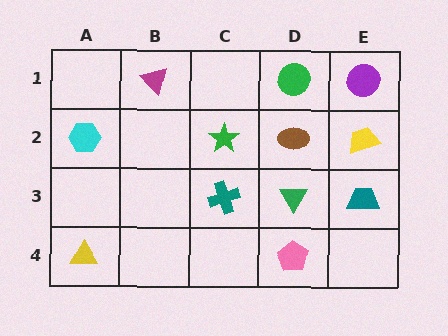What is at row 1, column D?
A green circle.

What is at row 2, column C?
A green star.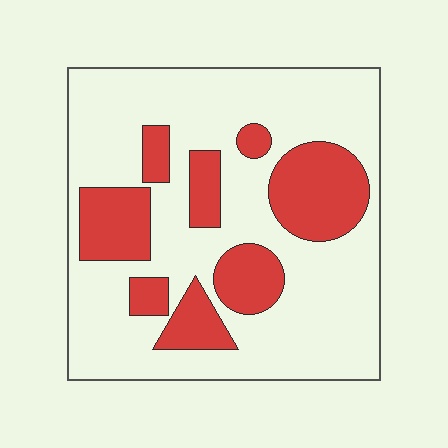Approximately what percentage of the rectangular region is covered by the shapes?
Approximately 30%.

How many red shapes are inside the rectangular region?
8.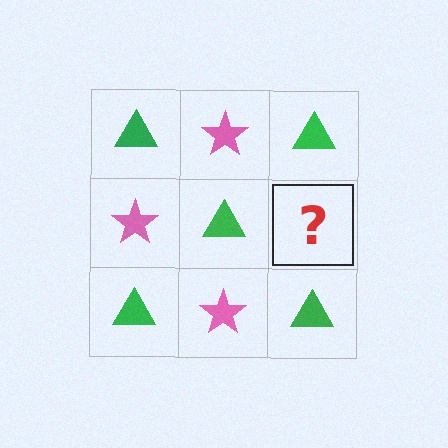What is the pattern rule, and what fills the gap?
The rule is that it alternates green triangle and pink star in a checkerboard pattern. The gap should be filled with a pink star.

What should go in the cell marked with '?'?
The missing cell should contain a pink star.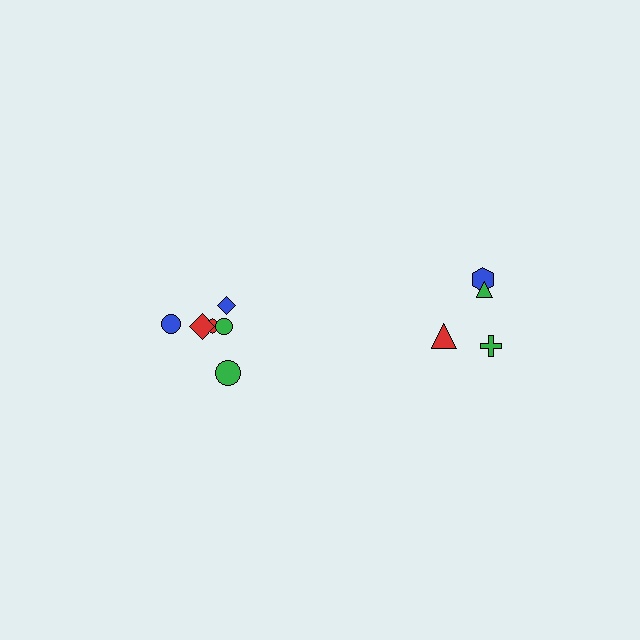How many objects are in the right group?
There are 4 objects.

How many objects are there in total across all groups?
There are 10 objects.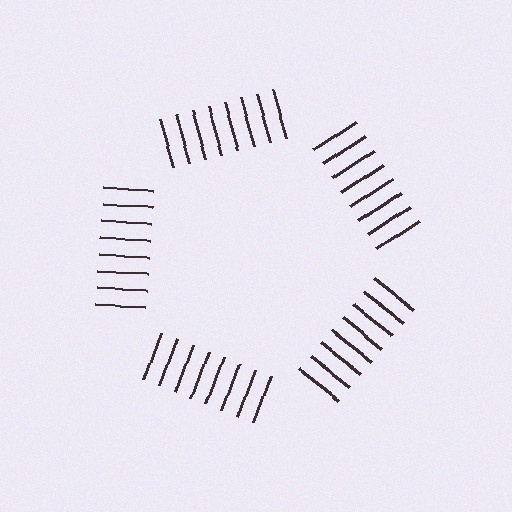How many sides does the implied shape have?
5 sides — the line-ends trace a pentagon.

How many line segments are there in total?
40 — 8 along each of the 5 edges.